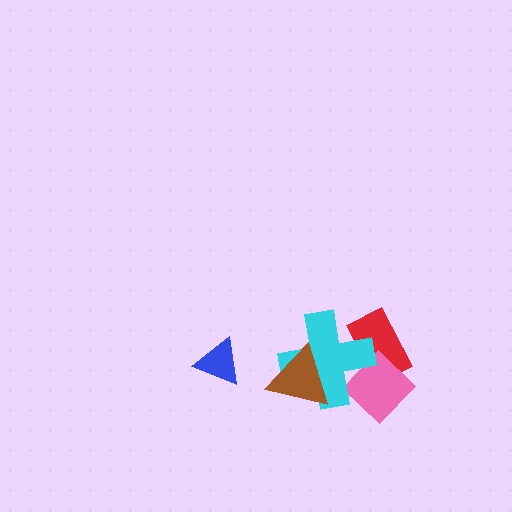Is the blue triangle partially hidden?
No, no other shape covers it.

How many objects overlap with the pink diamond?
2 objects overlap with the pink diamond.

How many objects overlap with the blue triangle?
0 objects overlap with the blue triangle.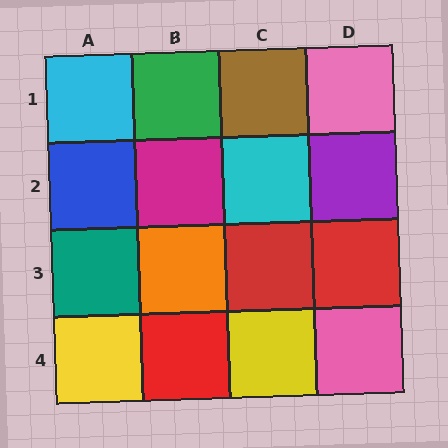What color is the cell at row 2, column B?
Magenta.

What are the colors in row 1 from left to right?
Cyan, green, brown, pink.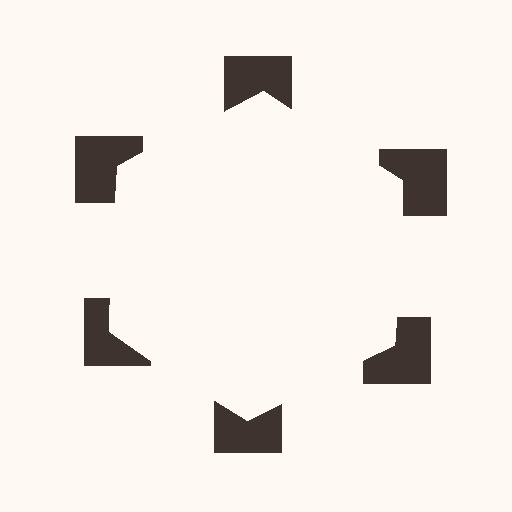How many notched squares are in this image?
There are 6 — one at each vertex of the illusory hexagon.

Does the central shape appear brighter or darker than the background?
It typically appears slightly brighter than the background, even though no actual brightness change is drawn.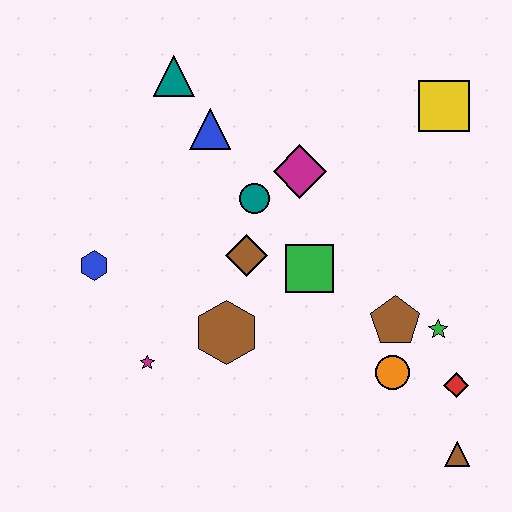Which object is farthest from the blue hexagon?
The brown triangle is farthest from the blue hexagon.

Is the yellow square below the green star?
No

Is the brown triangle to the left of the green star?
No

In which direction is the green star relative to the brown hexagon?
The green star is to the right of the brown hexagon.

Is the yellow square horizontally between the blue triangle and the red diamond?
Yes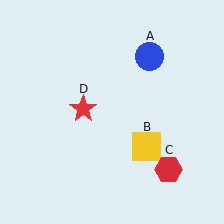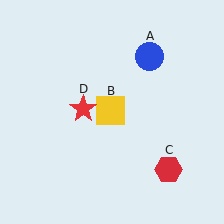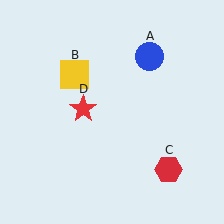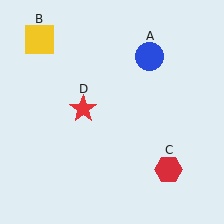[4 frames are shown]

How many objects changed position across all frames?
1 object changed position: yellow square (object B).